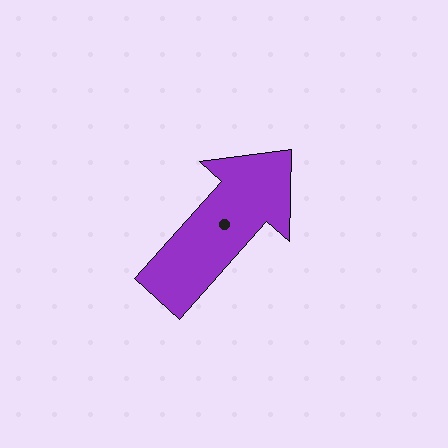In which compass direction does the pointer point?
Northeast.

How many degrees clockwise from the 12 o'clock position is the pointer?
Approximately 42 degrees.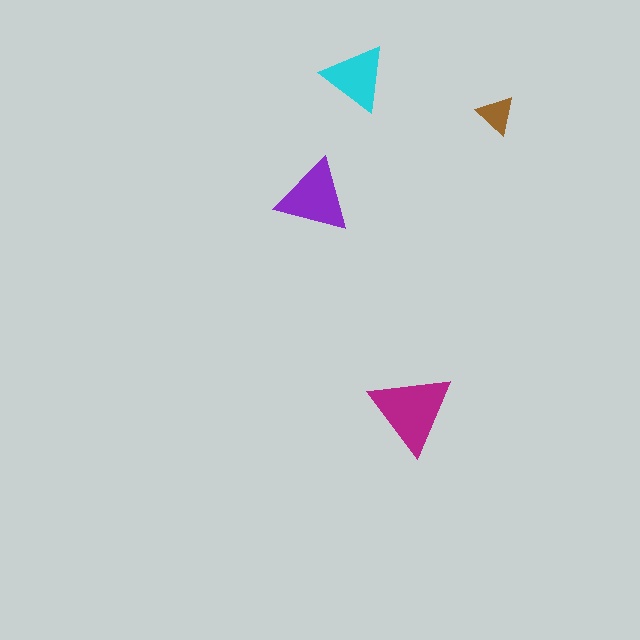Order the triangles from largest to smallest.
the magenta one, the purple one, the cyan one, the brown one.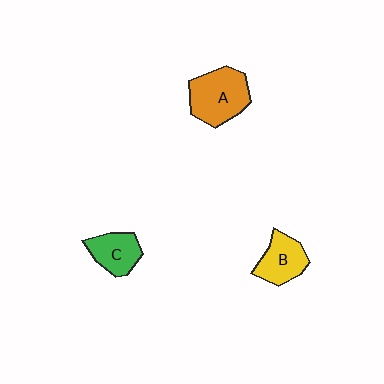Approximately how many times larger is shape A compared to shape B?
Approximately 1.4 times.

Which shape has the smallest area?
Shape C (green).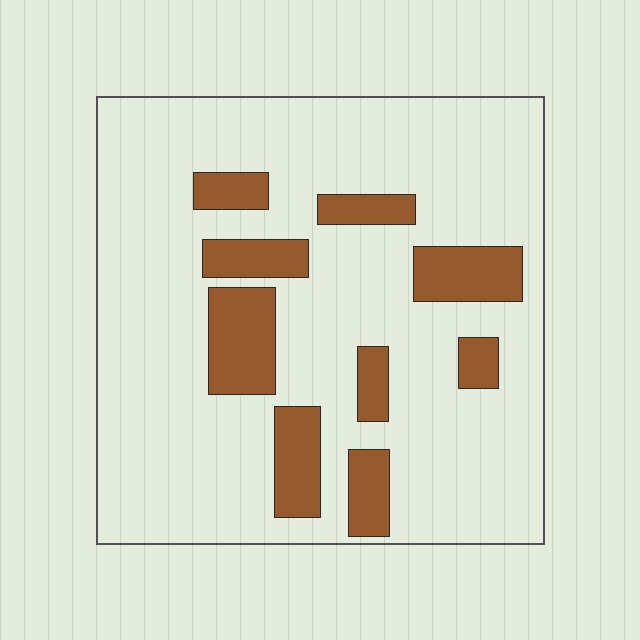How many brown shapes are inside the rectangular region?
9.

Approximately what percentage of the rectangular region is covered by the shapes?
Approximately 20%.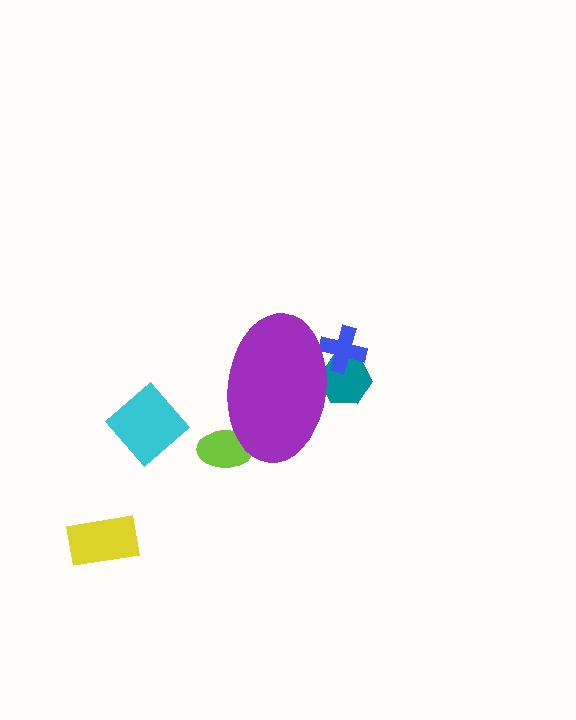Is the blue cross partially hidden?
Yes, the blue cross is partially hidden behind the purple ellipse.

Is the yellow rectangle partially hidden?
No, the yellow rectangle is fully visible.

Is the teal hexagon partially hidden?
Yes, the teal hexagon is partially hidden behind the purple ellipse.